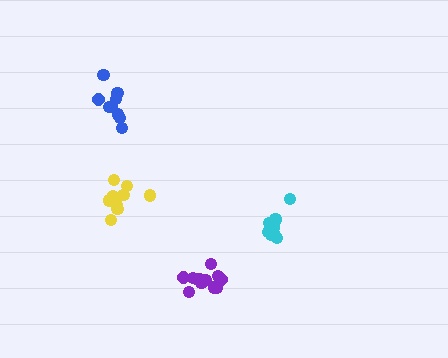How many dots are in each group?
Group 1: 11 dots, Group 2: 11 dots, Group 3: 9 dots, Group 4: 12 dots (43 total).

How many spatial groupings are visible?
There are 4 spatial groupings.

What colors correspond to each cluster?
The clusters are colored: yellow, cyan, blue, purple.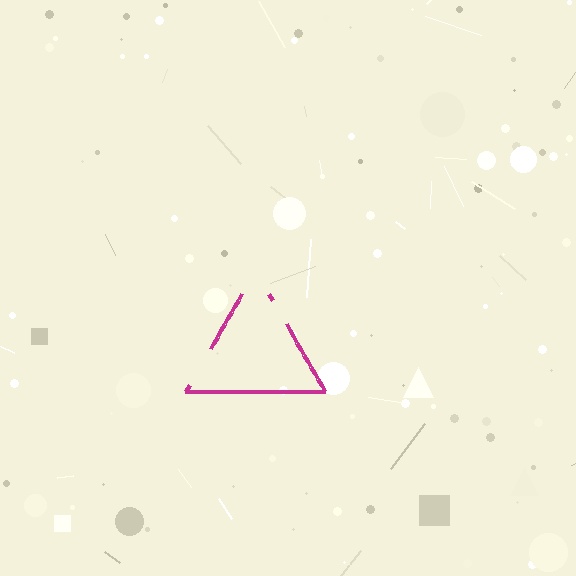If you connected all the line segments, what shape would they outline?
They would outline a triangle.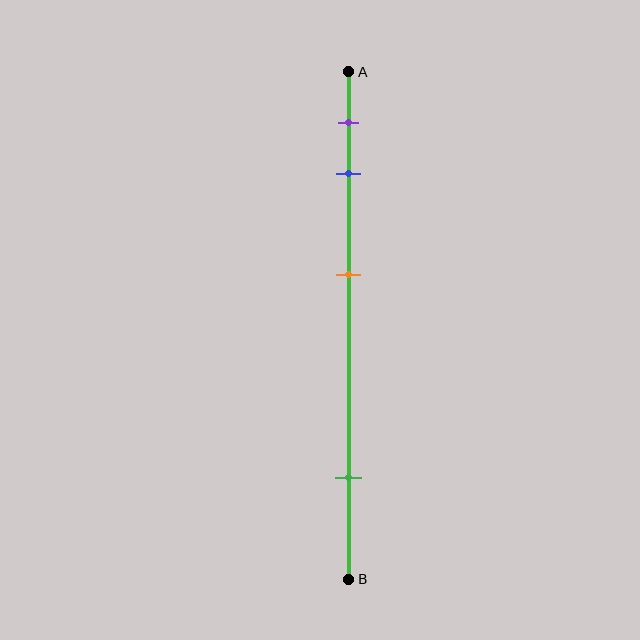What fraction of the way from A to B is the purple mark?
The purple mark is approximately 10% (0.1) of the way from A to B.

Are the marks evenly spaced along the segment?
No, the marks are not evenly spaced.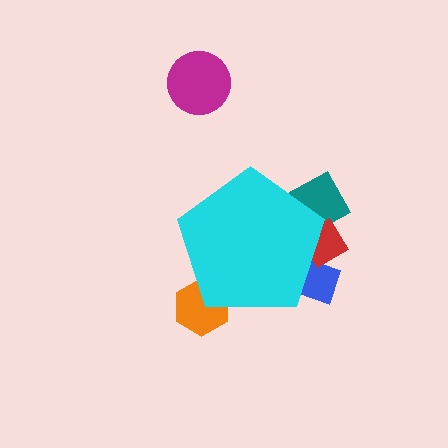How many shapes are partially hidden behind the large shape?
4 shapes are partially hidden.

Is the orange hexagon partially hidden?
Yes, the orange hexagon is partially hidden behind the cyan pentagon.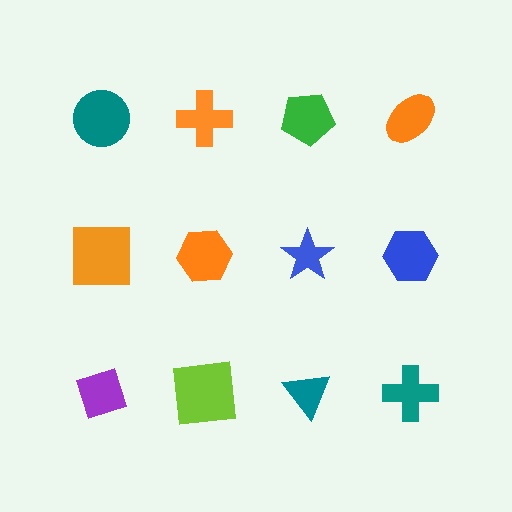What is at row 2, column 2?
An orange hexagon.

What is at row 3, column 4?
A teal cross.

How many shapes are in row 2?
4 shapes.